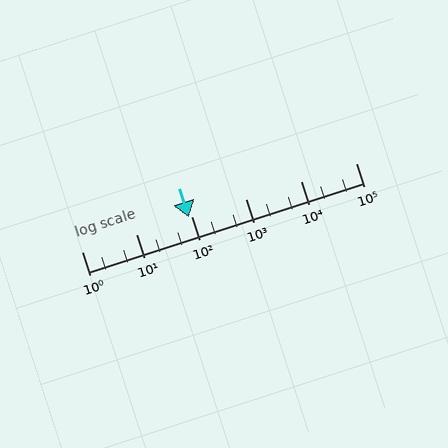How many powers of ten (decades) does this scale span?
The scale spans 5 decades, from 1 to 100000.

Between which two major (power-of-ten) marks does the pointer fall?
The pointer is between 10 and 100.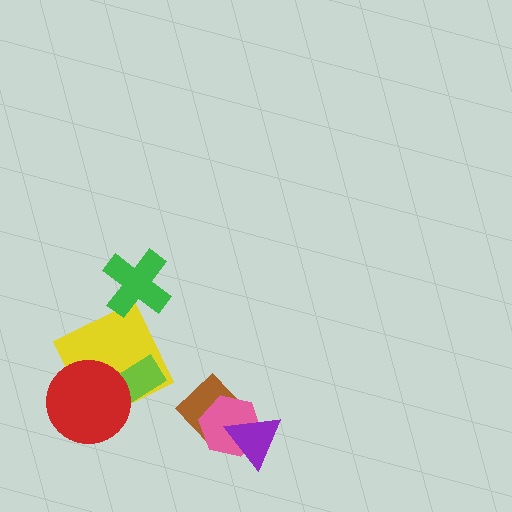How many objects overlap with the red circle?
2 objects overlap with the red circle.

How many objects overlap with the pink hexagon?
2 objects overlap with the pink hexagon.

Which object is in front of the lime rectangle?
The red circle is in front of the lime rectangle.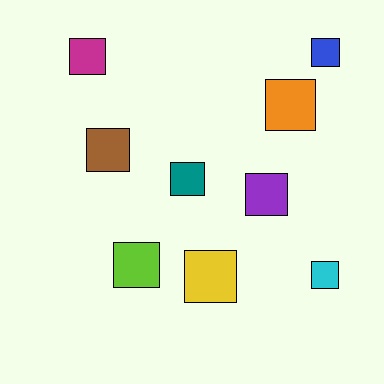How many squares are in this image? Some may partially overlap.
There are 9 squares.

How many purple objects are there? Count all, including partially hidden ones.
There is 1 purple object.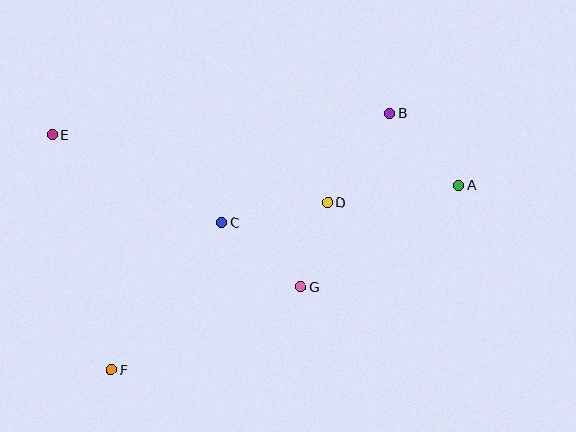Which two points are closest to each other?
Points D and G are closest to each other.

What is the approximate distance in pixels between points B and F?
The distance between B and F is approximately 379 pixels.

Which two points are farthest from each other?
Points A and E are farthest from each other.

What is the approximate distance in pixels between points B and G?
The distance between B and G is approximately 195 pixels.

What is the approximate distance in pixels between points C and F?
The distance between C and F is approximately 184 pixels.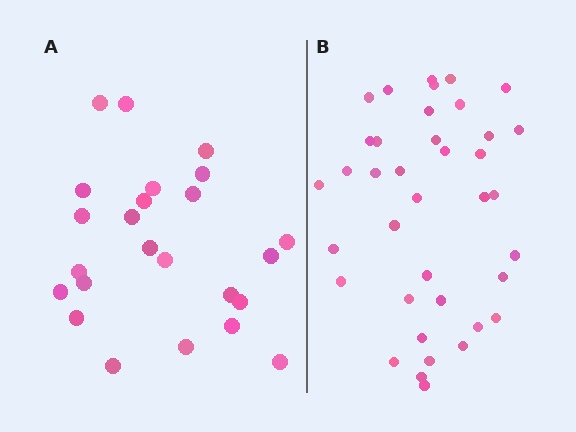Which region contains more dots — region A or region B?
Region B (the right region) has more dots.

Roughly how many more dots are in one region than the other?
Region B has approximately 15 more dots than region A.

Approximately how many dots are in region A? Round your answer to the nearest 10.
About 20 dots. (The exact count is 24, which rounds to 20.)